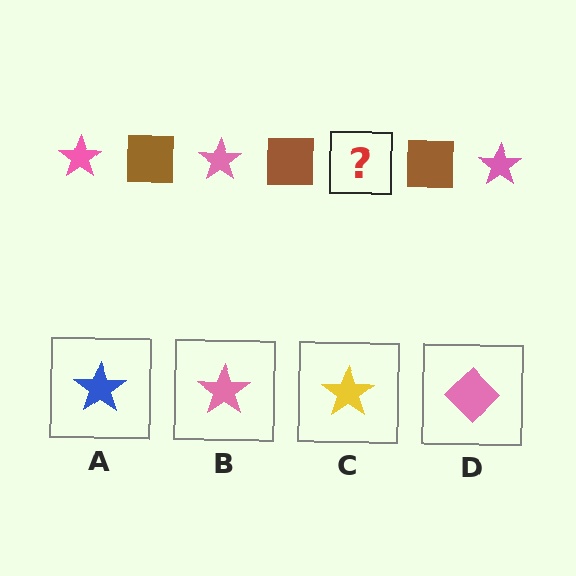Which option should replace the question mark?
Option B.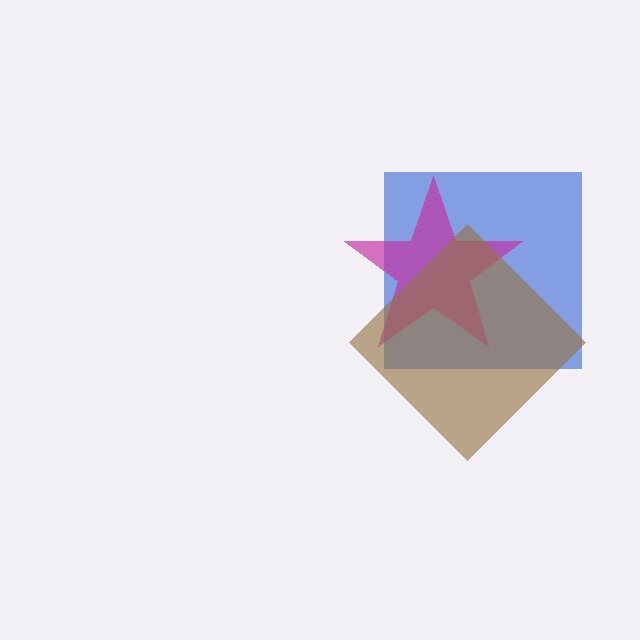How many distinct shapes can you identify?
There are 3 distinct shapes: a blue square, a magenta star, a brown diamond.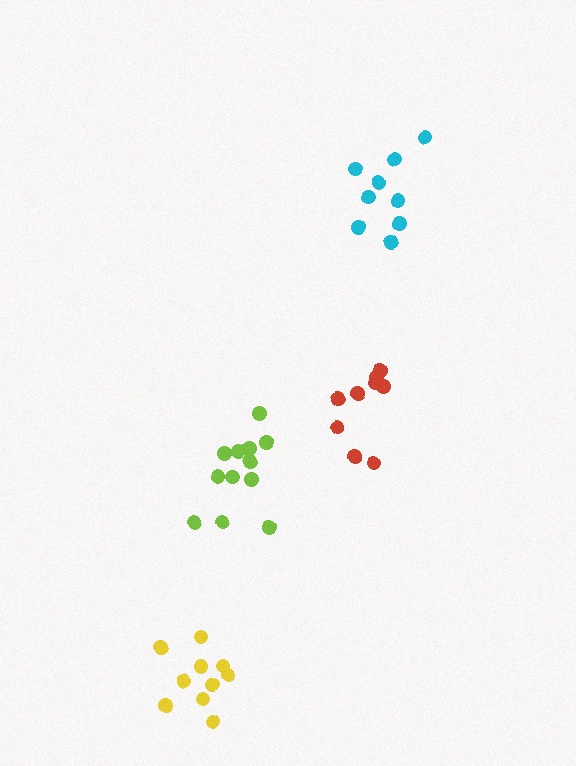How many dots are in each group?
Group 1: 10 dots, Group 2: 9 dots, Group 3: 9 dots, Group 4: 12 dots (40 total).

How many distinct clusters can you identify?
There are 4 distinct clusters.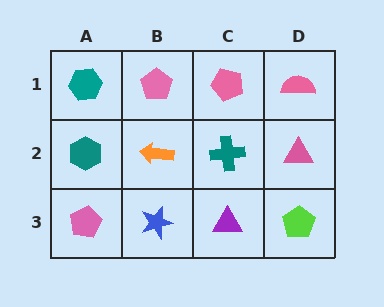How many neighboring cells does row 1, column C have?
3.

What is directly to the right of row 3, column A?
A blue star.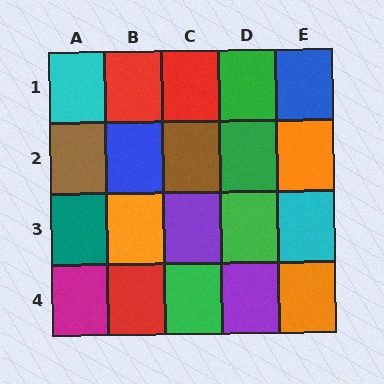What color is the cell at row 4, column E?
Orange.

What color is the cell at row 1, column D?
Green.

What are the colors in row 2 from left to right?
Brown, blue, brown, green, orange.